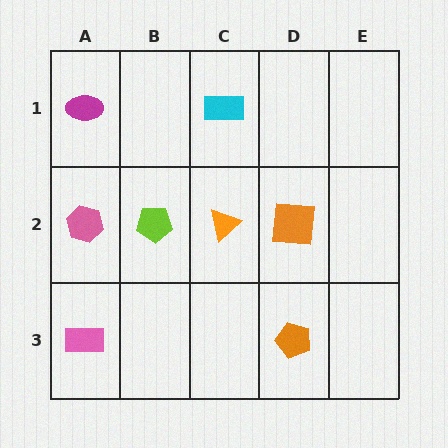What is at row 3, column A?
A pink rectangle.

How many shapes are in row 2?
4 shapes.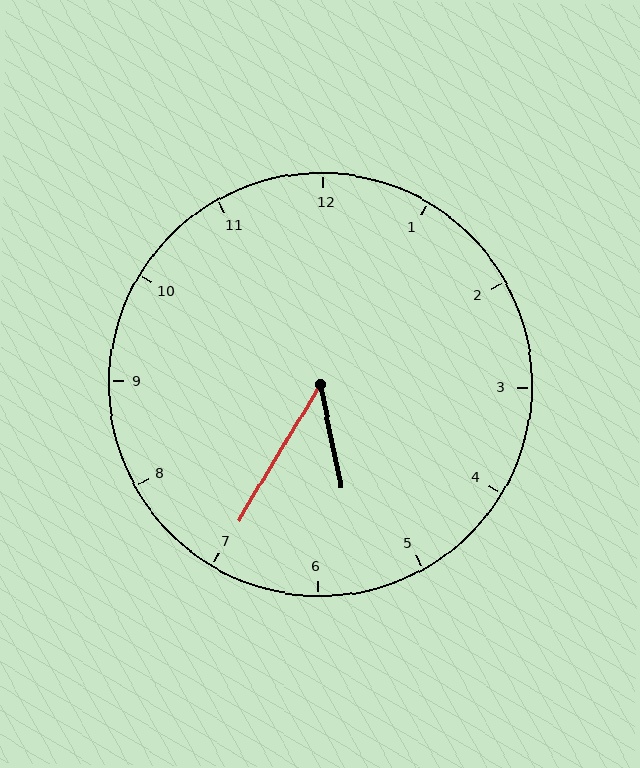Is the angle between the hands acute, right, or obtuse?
It is acute.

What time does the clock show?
5:35.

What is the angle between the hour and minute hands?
Approximately 42 degrees.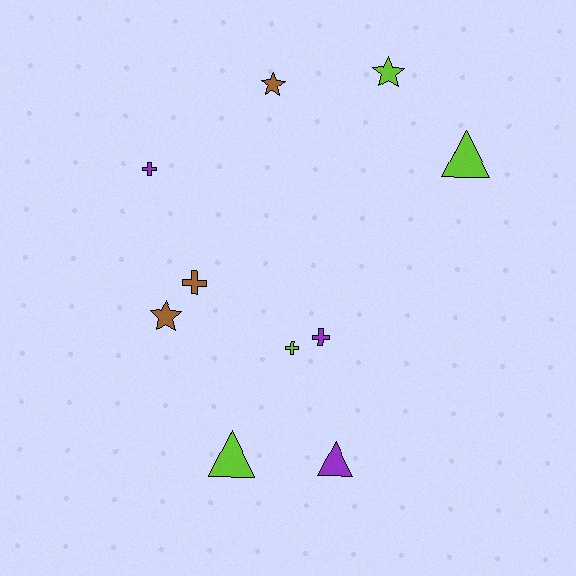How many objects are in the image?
There are 10 objects.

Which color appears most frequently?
Lime, with 4 objects.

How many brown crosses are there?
There is 1 brown cross.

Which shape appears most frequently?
Cross, with 4 objects.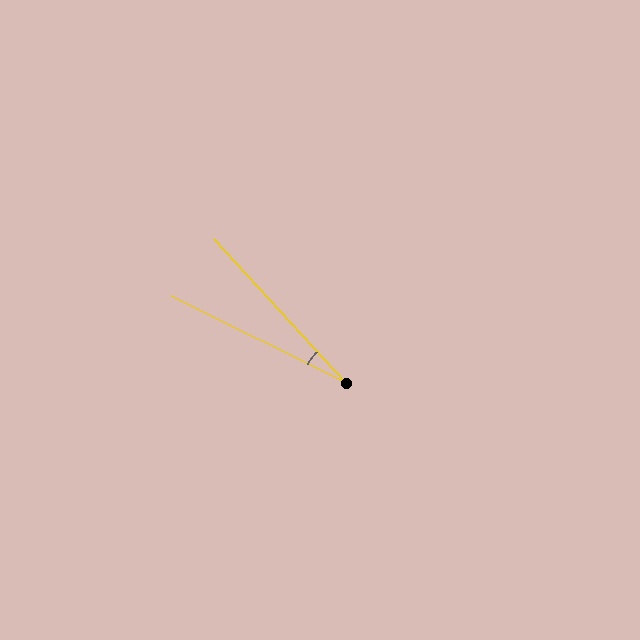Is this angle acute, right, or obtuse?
It is acute.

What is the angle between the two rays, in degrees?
Approximately 21 degrees.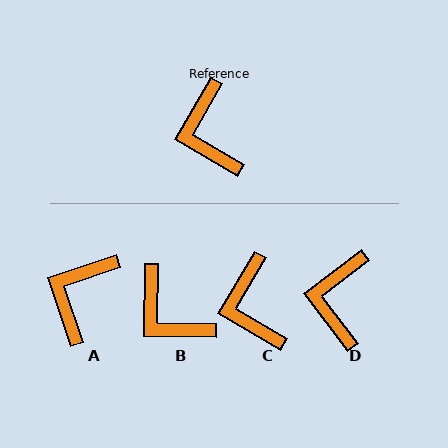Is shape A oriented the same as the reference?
No, it is off by about 41 degrees.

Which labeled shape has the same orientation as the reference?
C.